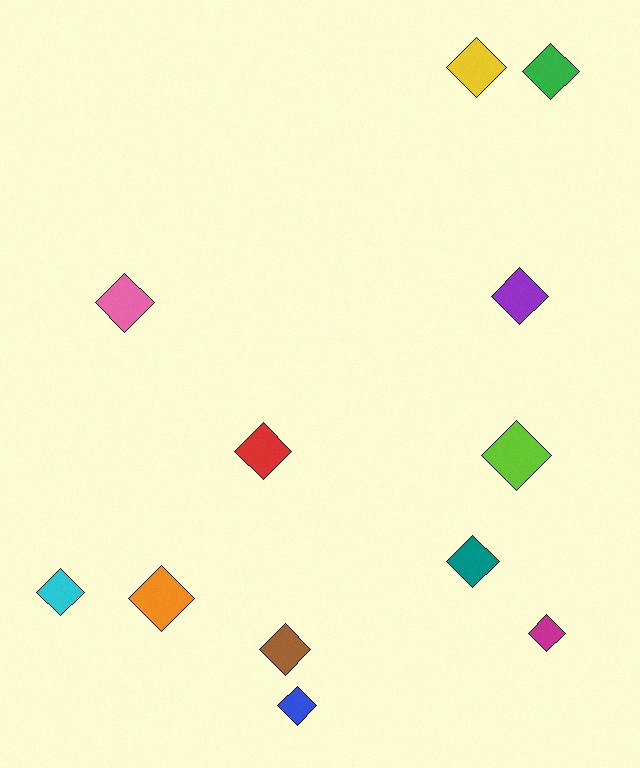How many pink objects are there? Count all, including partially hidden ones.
There is 1 pink object.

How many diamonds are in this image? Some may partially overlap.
There are 12 diamonds.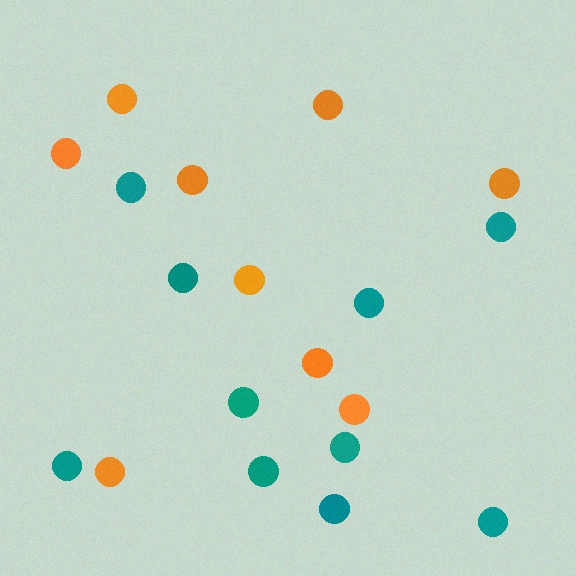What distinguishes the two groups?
There are 2 groups: one group of orange circles (9) and one group of teal circles (10).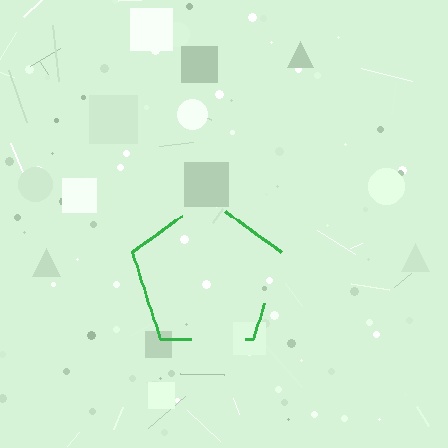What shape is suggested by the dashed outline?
The dashed outline suggests a pentagon.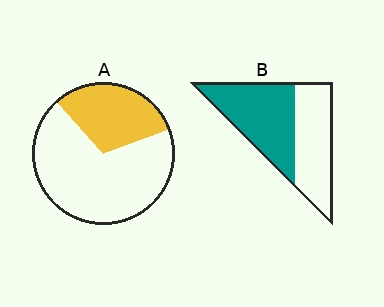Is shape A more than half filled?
No.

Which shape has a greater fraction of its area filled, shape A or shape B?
Shape B.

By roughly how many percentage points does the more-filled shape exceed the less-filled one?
By roughly 25 percentage points (B over A).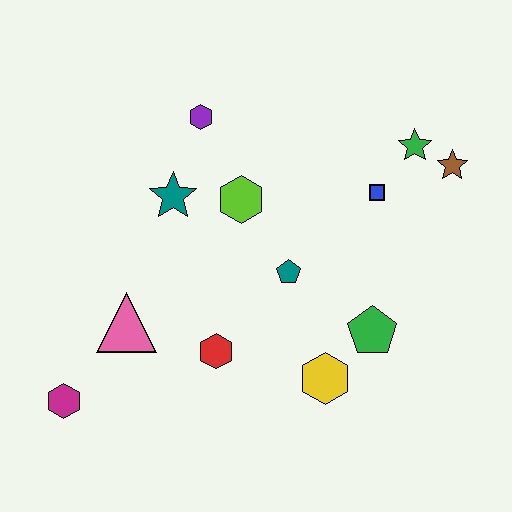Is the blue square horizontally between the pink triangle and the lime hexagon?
No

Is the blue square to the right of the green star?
No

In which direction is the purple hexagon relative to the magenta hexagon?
The purple hexagon is above the magenta hexagon.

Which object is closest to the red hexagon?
The pink triangle is closest to the red hexagon.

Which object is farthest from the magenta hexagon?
The brown star is farthest from the magenta hexagon.